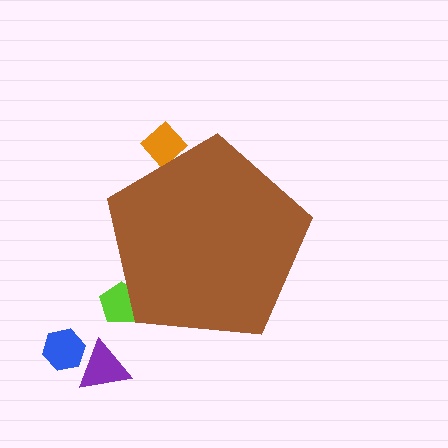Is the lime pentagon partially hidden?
Yes, the lime pentagon is partially hidden behind the brown pentagon.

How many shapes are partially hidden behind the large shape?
2 shapes are partially hidden.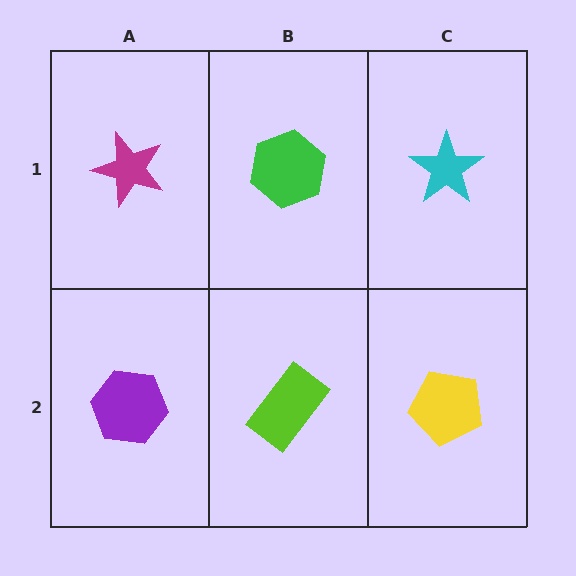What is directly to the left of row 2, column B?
A purple hexagon.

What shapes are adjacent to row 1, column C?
A yellow pentagon (row 2, column C), a green hexagon (row 1, column B).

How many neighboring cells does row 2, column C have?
2.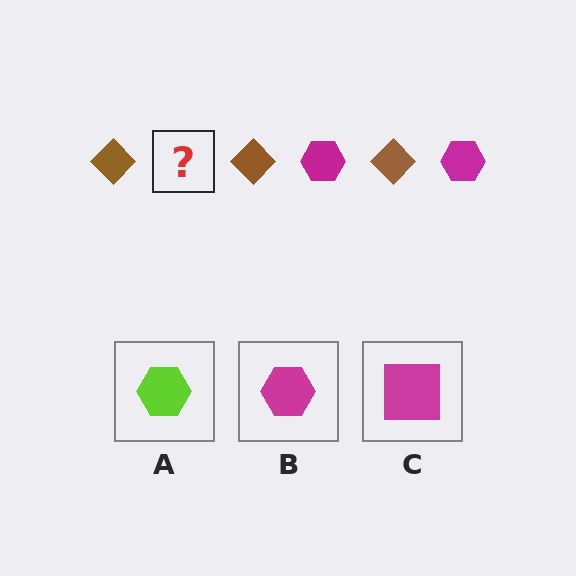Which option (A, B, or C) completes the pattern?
B.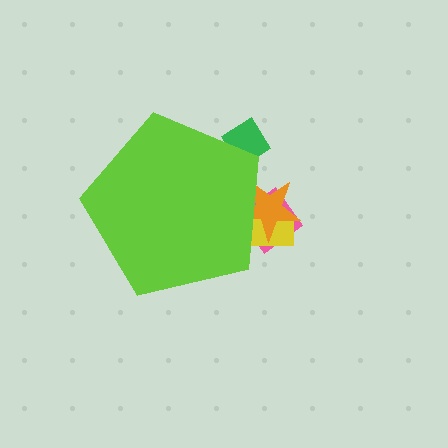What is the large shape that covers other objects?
A lime pentagon.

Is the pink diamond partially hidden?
Yes, the pink diamond is partially hidden behind the lime pentagon.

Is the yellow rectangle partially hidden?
Yes, the yellow rectangle is partially hidden behind the lime pentagon.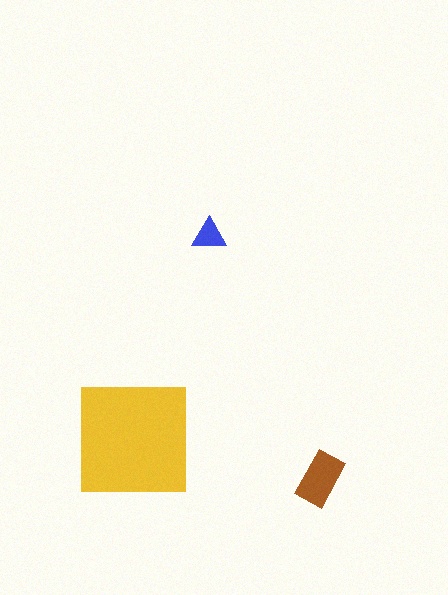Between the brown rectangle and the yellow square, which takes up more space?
The yellow square.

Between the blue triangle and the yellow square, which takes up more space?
The yellow square.